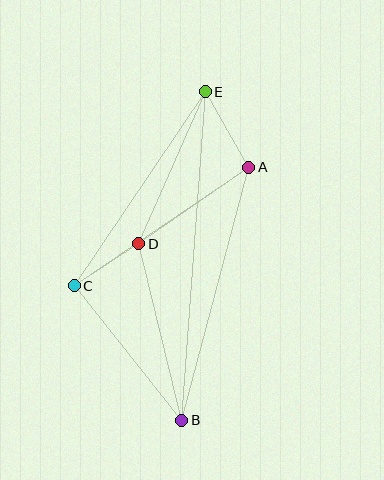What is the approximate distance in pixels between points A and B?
The distance between A and B is approximately 262 pixels.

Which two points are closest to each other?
Points C and D are closest to each other.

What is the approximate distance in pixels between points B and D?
The distance between B and D is approximately 182 pixels.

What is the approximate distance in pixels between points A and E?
The distance between A and E is approximately 87 pixels.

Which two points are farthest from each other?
Points B and E are farthest from each other.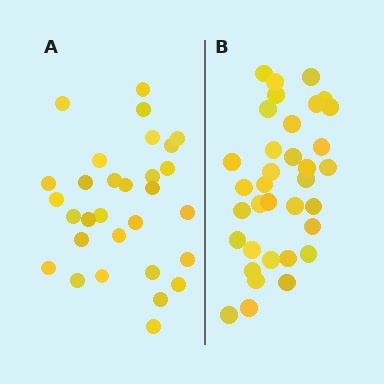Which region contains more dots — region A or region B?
Region B (the right region) has more dots.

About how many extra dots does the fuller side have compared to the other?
Region B has about 5 more dots than region A.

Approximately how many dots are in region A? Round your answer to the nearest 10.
About 30 dots.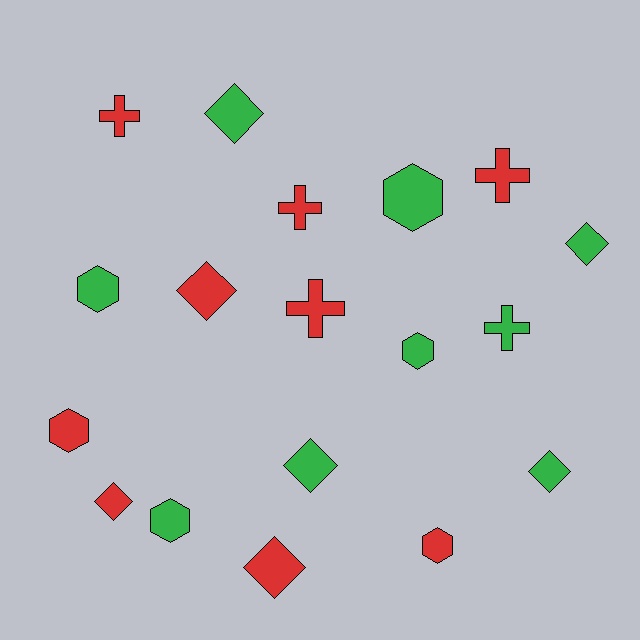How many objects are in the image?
There are 18 objects.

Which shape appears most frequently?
Diamond, with 7 objects.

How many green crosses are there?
There is 1 green cross.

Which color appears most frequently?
Red, with 9 objects.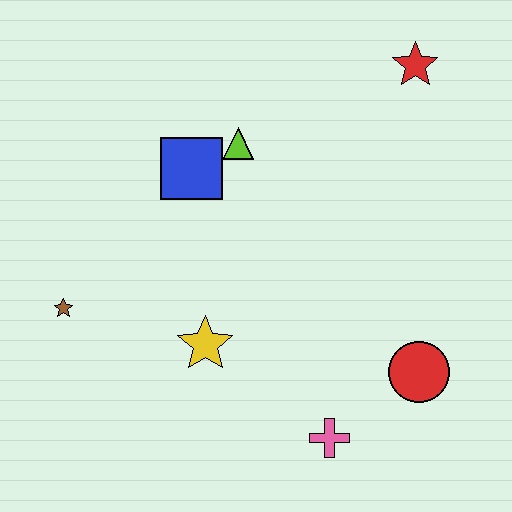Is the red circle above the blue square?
No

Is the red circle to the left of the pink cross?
No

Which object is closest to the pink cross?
The red circle is closest to the pink cross.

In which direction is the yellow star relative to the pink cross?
The yellow star is to the left of the pink cross.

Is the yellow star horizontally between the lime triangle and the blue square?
Yes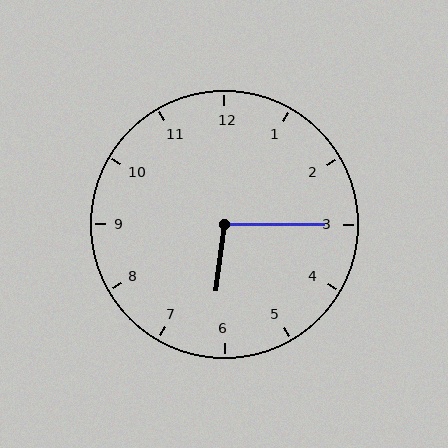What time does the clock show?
6:15.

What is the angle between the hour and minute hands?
Approximately 98 degrees.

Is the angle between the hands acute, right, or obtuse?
It is obtuse.